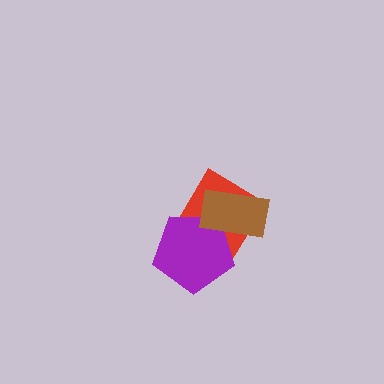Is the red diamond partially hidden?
Yes, it is partially covered by another shape.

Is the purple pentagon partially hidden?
Yes, it is partially covered by another shape.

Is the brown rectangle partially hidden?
No, no other shape covers it.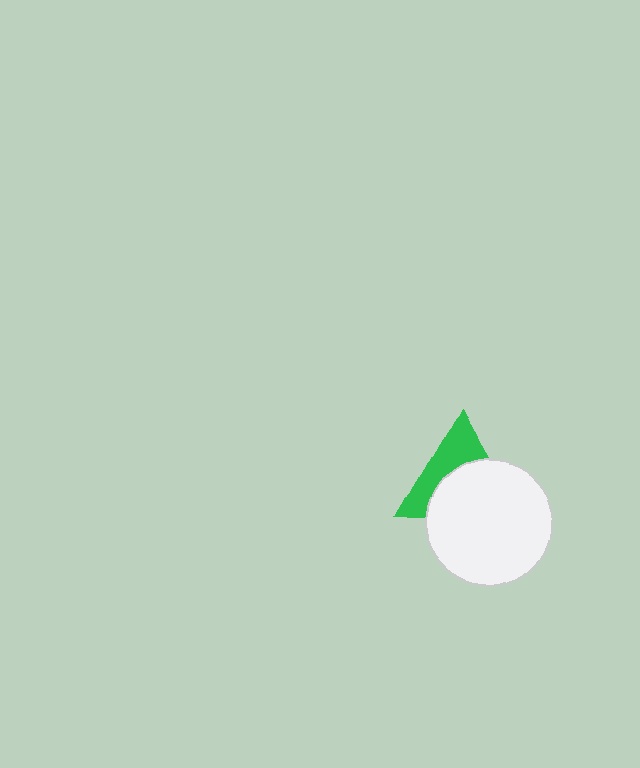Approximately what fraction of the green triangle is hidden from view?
Roughly 57% of the green triangle is hidden behind the white circle.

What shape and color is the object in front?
The object in front is a white circle.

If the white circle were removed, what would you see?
You would see the complete green triangle.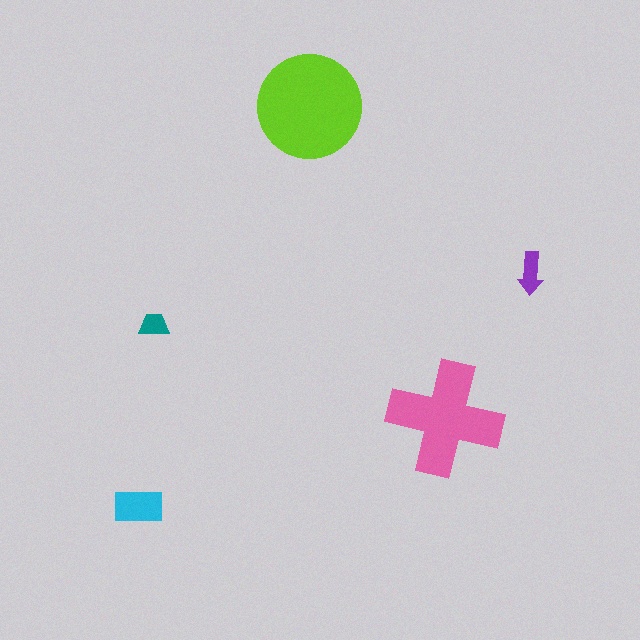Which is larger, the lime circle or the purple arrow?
The lime circle.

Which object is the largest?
The lime circle.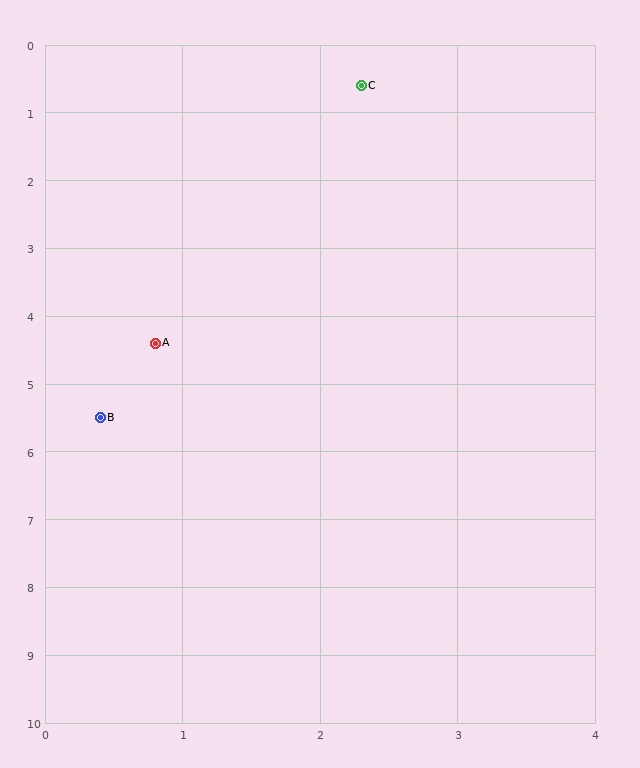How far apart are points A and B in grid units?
Points A and B are about 1.2 grid units apart.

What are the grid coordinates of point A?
Point A is at approximately (0.8, 4.4).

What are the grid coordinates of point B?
Point B is at approximately (0.4, 5.5).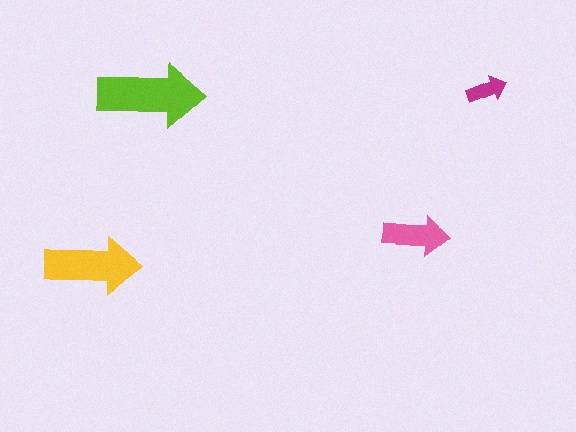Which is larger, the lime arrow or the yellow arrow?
The lime one.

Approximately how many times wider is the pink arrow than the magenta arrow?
About 1.5 times wider.